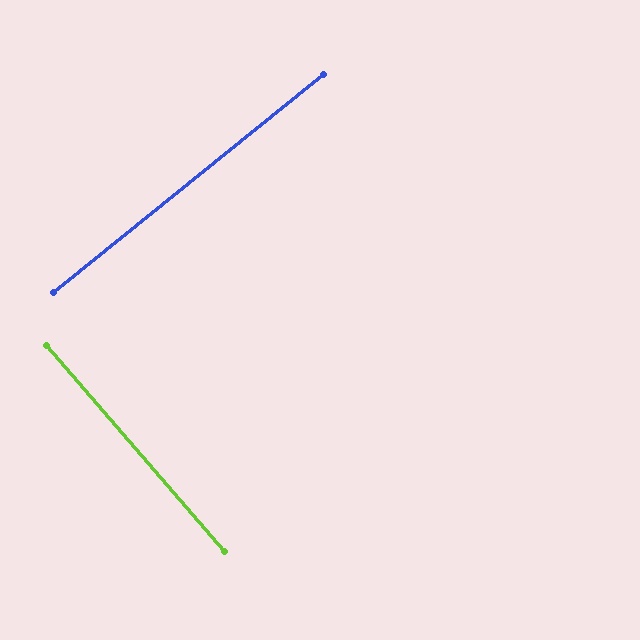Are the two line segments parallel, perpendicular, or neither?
Perpendicular — they meet at approximately 88°.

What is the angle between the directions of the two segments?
Approximately 88 degrees.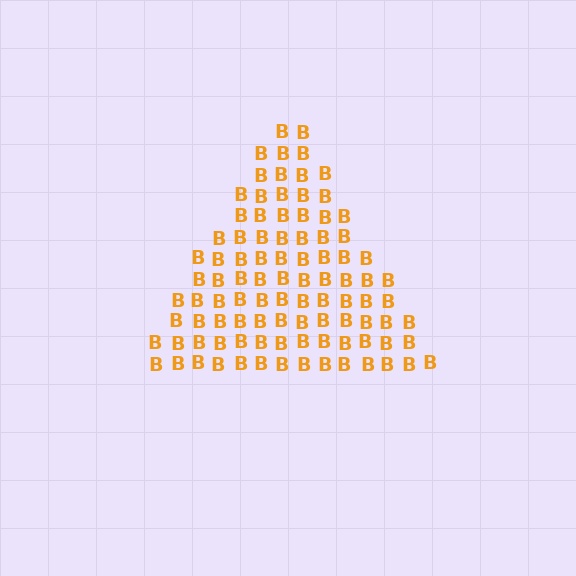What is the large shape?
The large shape is a triangle.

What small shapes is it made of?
It is made of small letter B's.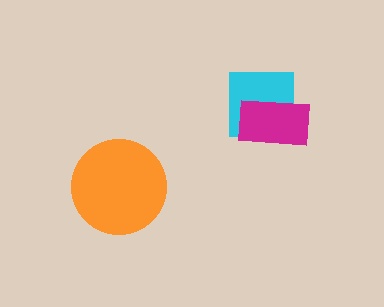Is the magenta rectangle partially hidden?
No, no other shape covers it.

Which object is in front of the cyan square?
The magenta rectangle is in front of the cyan square.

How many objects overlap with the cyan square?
1 object overlaps with the cyan square.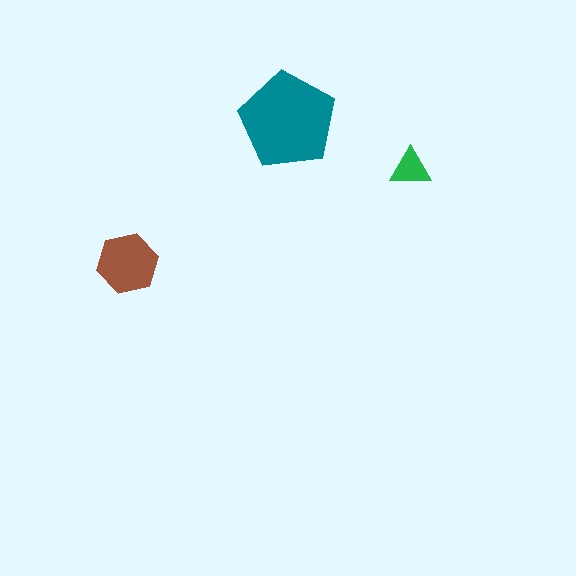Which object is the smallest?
The green triangle.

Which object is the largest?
The teal pentagon.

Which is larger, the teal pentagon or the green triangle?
The teal pentagon.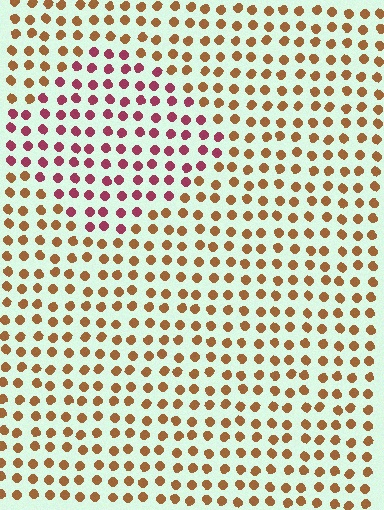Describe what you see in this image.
The image is filled with small brown elements in a uniform arrangement. A diamond-shaped region is visible where the elements are tinted to a slightly different hue, forming a subtle color boundary.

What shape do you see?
I see a diamond.